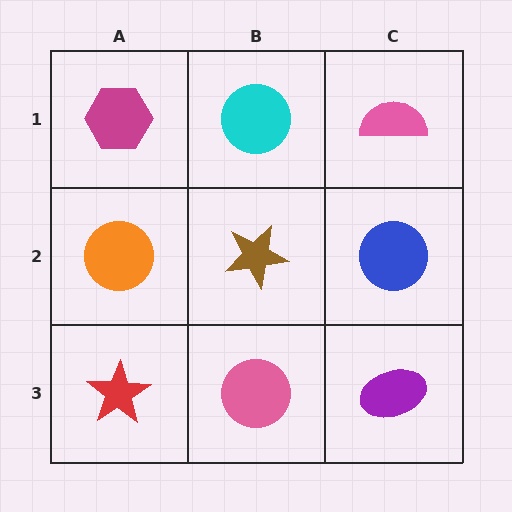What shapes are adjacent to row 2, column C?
A pink semicircle (row 1, column C), a purple ellipse (row 3, column C), a brown star (row 2, column B).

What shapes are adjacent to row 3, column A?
An orange circle (row 2, column A), a pink circle (row 3, column B).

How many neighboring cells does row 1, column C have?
2.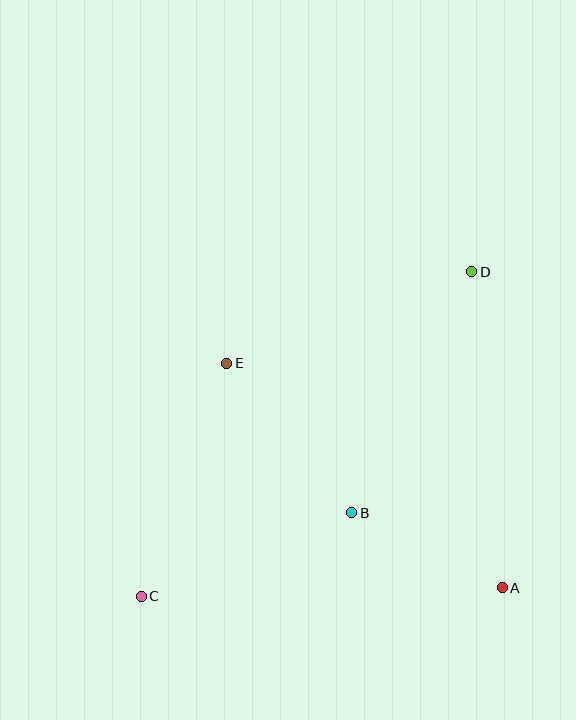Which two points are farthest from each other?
Points C and D are farthest from each other.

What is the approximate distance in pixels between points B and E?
The distance between B and E is approximately 195 pixels.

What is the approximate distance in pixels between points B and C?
The distance between B and C is approximately 226 pixels.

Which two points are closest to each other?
Points A and B are closest to each other.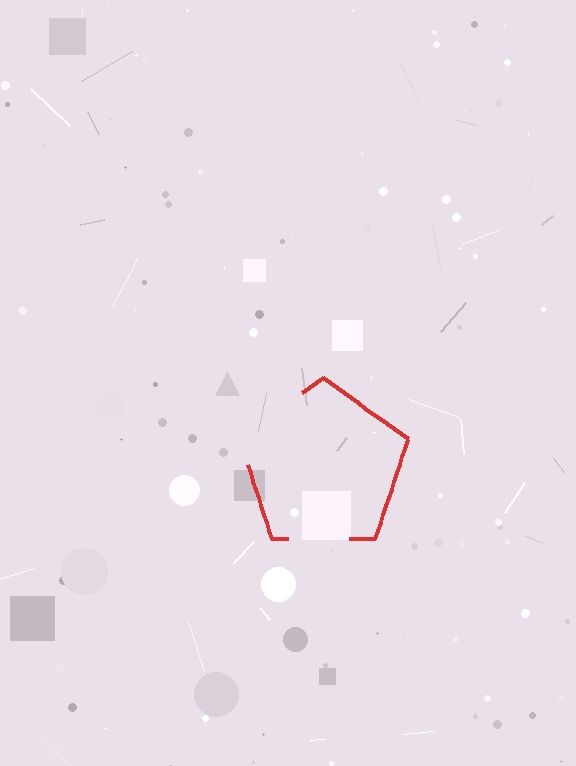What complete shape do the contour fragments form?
The contour fragments form a pentagon.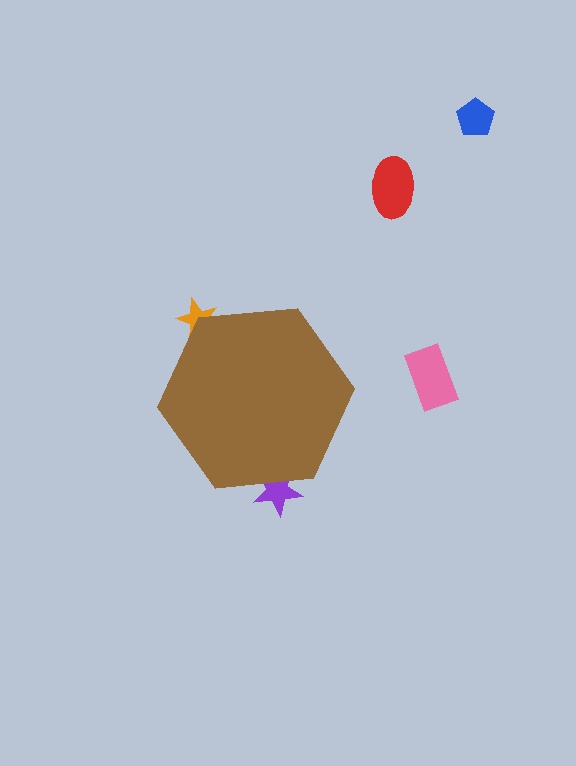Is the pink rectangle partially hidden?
No, the pink rectangle is fully visible.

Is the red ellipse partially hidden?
No, the red ellipse is fully visible.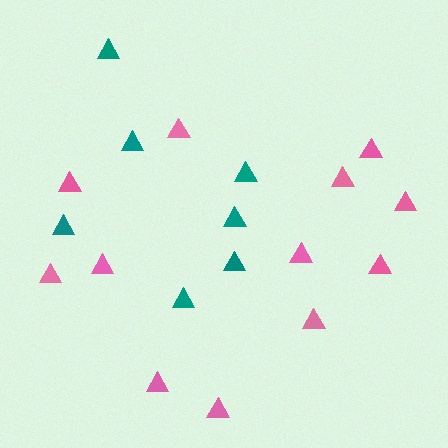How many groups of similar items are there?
There are 2 groups: one group of teal triangles (7) and one group of pink triangles (12).